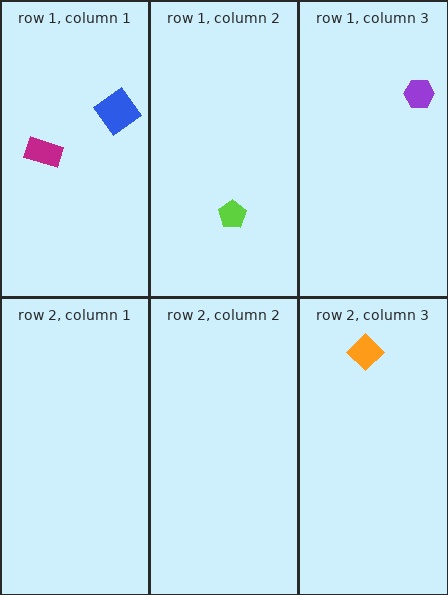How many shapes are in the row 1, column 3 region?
1.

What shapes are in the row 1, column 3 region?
The purple hexagon.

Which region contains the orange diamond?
The row 2, column 3 region.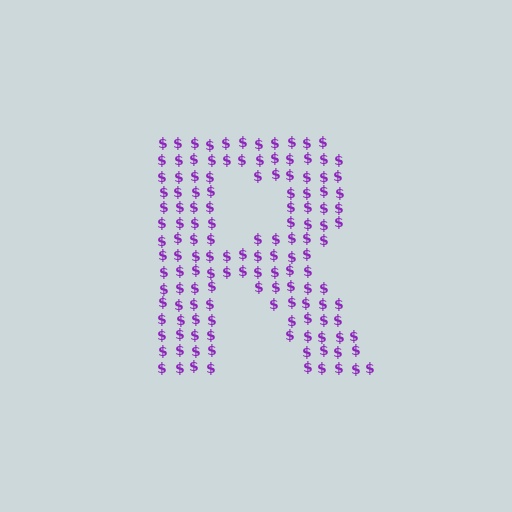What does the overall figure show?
The overall figure shows the letter R.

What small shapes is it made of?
It is made of small dollar signs.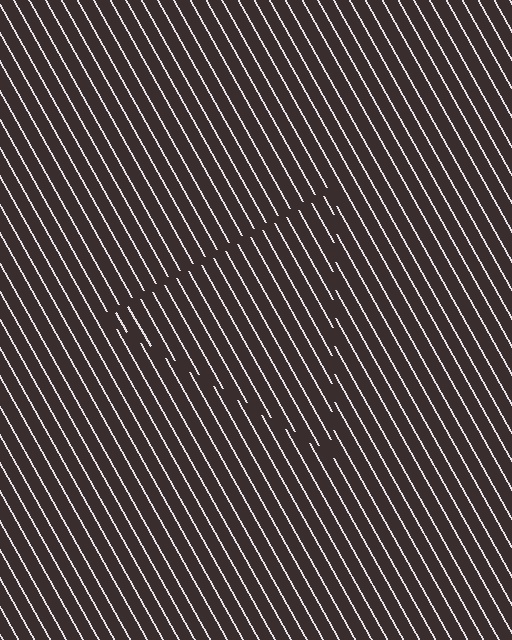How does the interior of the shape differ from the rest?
The interior of the shape contains the same grating, shifted by half a period — the contour is defined by the phase discontinuity where line-ends from the inner and outer gratings abut.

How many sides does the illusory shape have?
3 sides — the line-ends trace a triangle.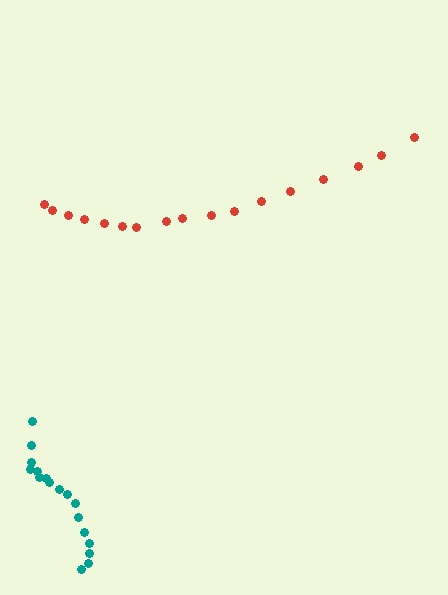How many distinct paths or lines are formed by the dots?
There are 2 distinct paths.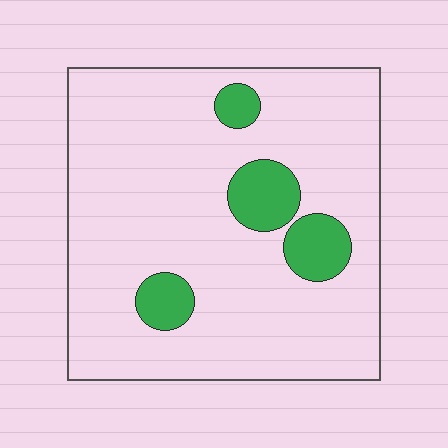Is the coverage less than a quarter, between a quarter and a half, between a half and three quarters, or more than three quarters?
Less than a quarter.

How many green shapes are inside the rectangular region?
4.